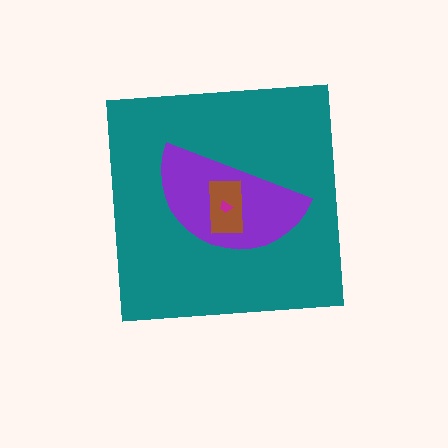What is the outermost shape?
The teal square.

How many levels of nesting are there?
4.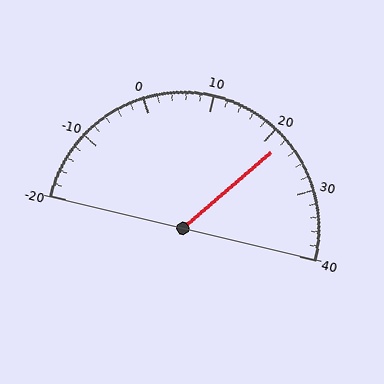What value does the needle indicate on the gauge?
The needle indicates approximately 22.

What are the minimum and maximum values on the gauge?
The gauge ranges from -20 to 40.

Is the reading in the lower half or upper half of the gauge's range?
The reading is in the upper half of the range (-20 to 40).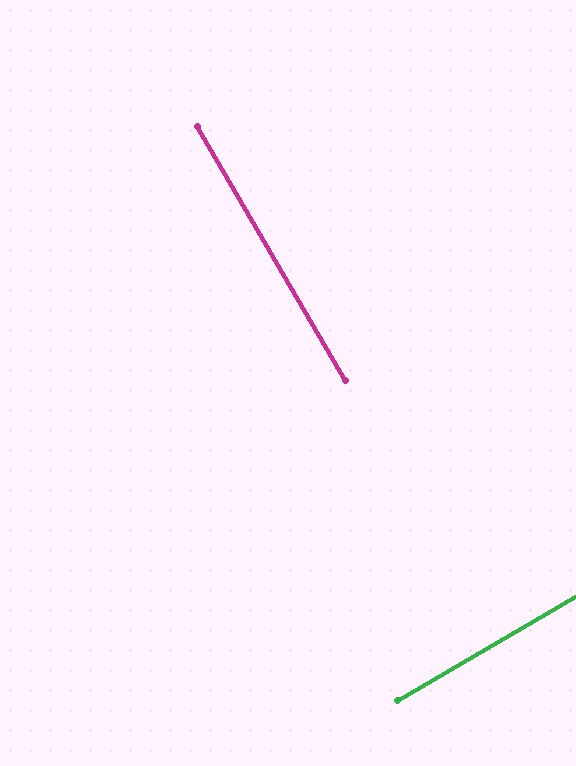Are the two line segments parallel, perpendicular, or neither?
Perpendicular — they meet at approximately 90°.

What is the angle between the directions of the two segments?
Approximately 90 degrees.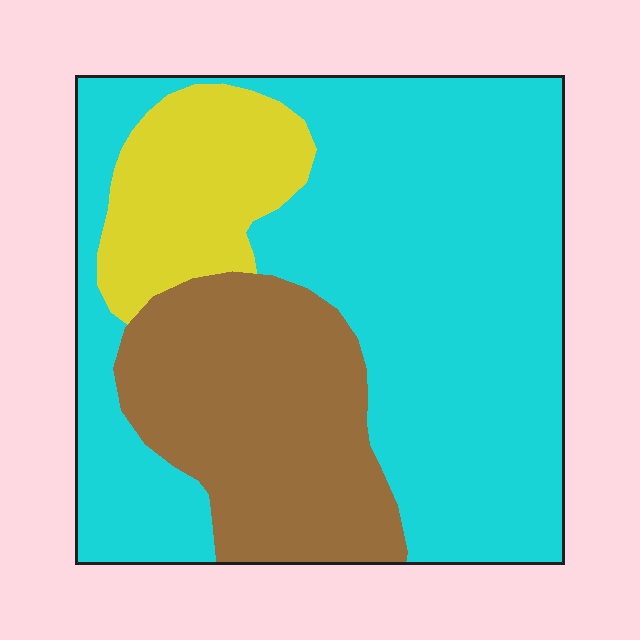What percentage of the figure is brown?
Brown covers around 25% of the figure.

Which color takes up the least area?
Yellow, at roughly 15%.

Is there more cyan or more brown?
Cyan.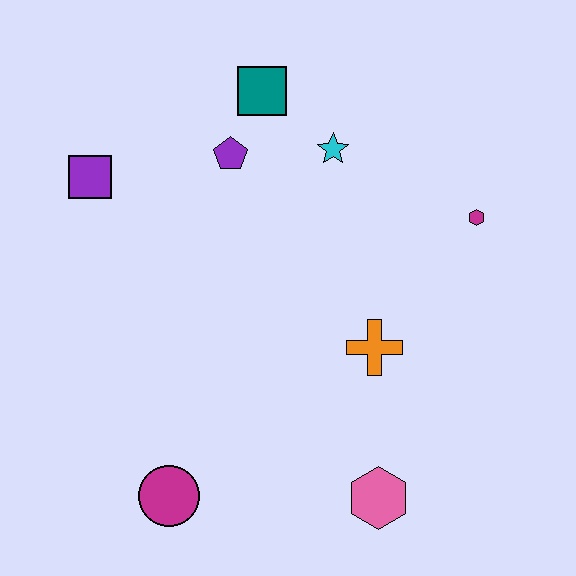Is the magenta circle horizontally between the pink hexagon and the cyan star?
No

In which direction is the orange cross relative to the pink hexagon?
The orange cross is above the pink hexagon.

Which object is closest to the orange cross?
The pink hexagon is closest to the orange cross.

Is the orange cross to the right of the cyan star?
Yes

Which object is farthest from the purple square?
The pink hexagon is farthest from the purple square.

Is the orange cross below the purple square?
Yes